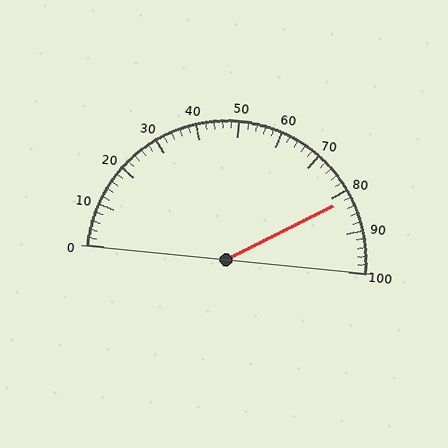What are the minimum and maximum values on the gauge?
The gauge ranges from 0 to 100.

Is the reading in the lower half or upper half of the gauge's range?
The reading is in the upper half of the range (0 to 100).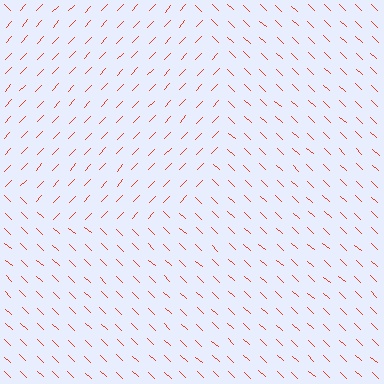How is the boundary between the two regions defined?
The boundary is defined purely by a change in line orientation (approximately 90 degrees difference). All lines are the same color and thickness.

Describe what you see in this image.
The image is filled with small red line segments. A circle region in the image has lines oriented differently from the surrounding lines, creating a visible texture boundary.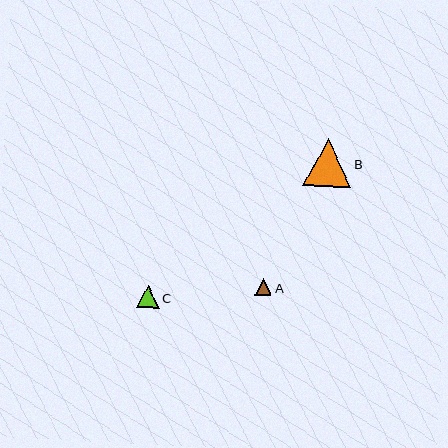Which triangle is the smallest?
Triangle A is the smallest with a size of approximately 17 pixels.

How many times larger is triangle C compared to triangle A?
Triangle C is approximately 1.4 times the size of triangle A.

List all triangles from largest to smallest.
From largest to smallest: B, C, A.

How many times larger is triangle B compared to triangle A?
Triangle B is approximately 2.9 times the size of triangle A.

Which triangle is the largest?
Triangle B is the largest with a size of approximately 48 pixels.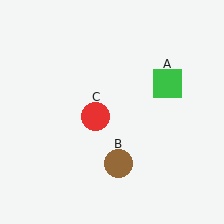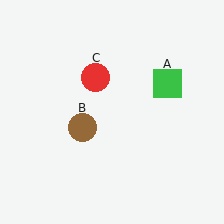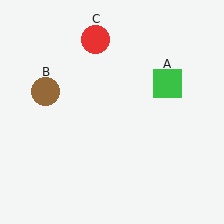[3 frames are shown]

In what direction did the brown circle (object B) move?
The brown circle (object B) moved up and to the left.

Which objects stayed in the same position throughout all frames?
Green square (object A) remained stationary.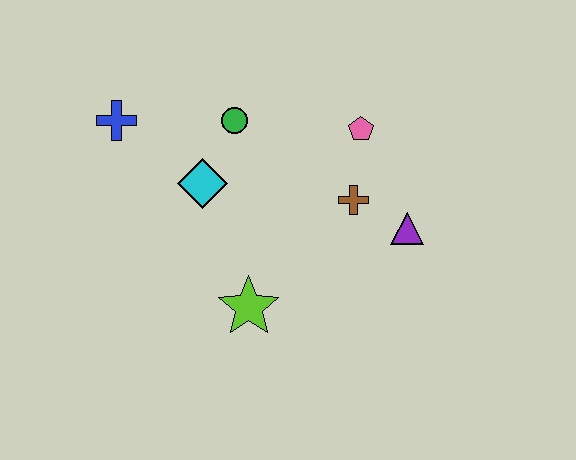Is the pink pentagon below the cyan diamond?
No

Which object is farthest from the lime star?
The blue cross is farthest from the lime star.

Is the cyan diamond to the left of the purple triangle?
Yes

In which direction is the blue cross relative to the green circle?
The blue cross is to the left of the green circle.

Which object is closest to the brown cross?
The purple triangle is closest to the brown cross.